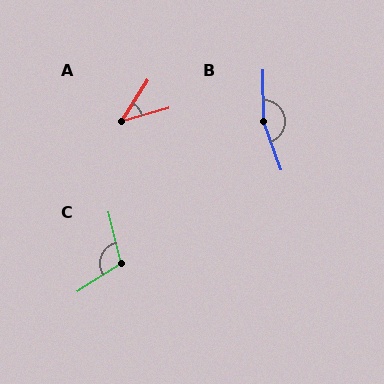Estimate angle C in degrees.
Approximately 109 degrees.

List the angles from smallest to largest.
A (41°), C (109°), B (161°).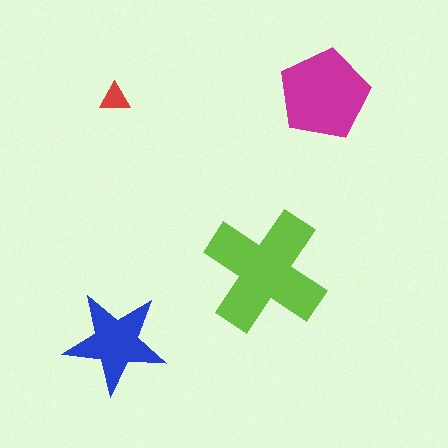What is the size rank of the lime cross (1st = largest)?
1st.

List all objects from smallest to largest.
The red triangle, the blue star, the magenta pentagon, the lime cross.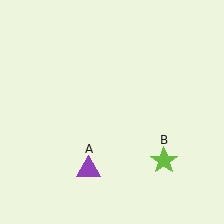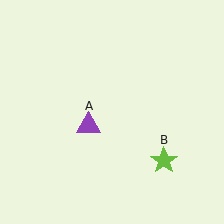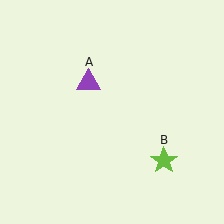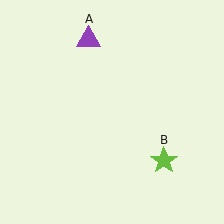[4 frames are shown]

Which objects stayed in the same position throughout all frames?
Lime star (object B) remained stationary.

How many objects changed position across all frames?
1 object changed position: purple triangle (object A).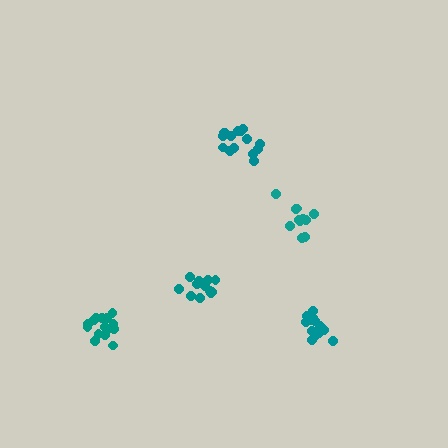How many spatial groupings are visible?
There are 5 spatial groupings.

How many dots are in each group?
Group 1: 15 dots, Group 2: 13 dots, Group 3: 15 dots, Group 4: 12 dots, Group 5: 11 dots (66 total).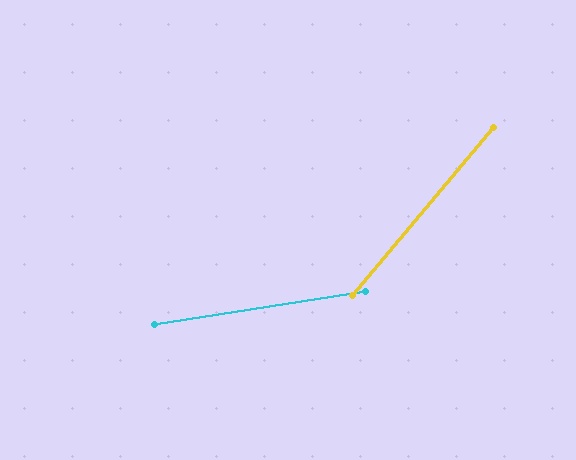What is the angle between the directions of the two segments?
Approximately 41 degrees.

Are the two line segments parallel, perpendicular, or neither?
Neither parallel nor perpendicular — they differ by about 41°.